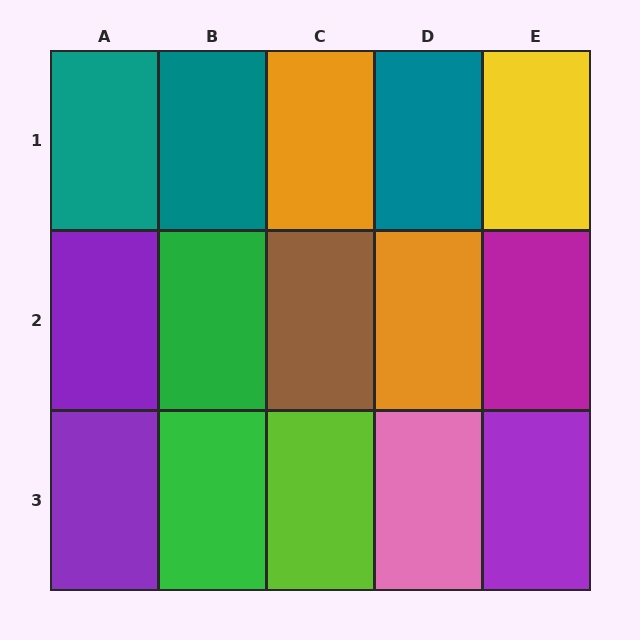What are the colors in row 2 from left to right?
Purple, green, brown, orange, magenta.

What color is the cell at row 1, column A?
Teal.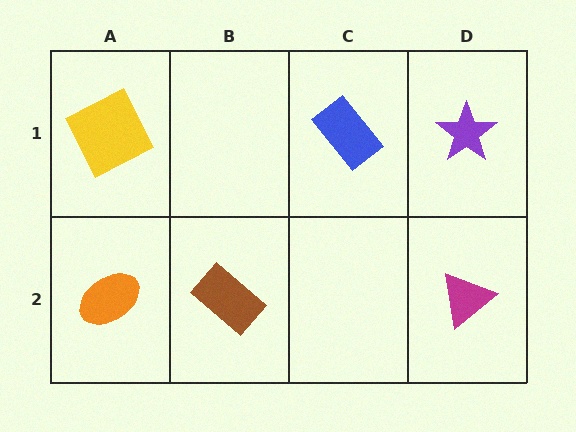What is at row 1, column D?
A purple star.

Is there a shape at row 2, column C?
No, that cell is empty.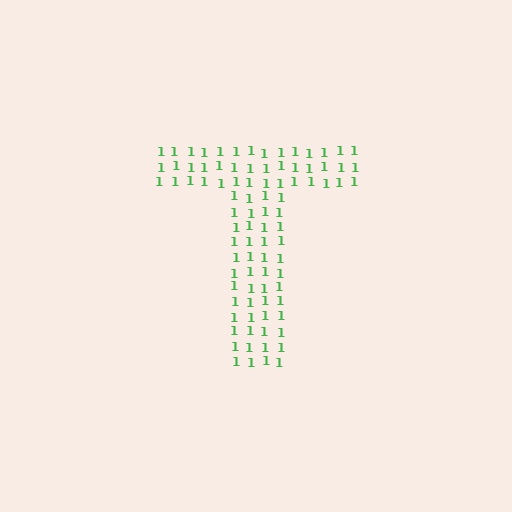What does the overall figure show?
The overall figure shows the letter T.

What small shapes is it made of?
It is made of small digit 1's.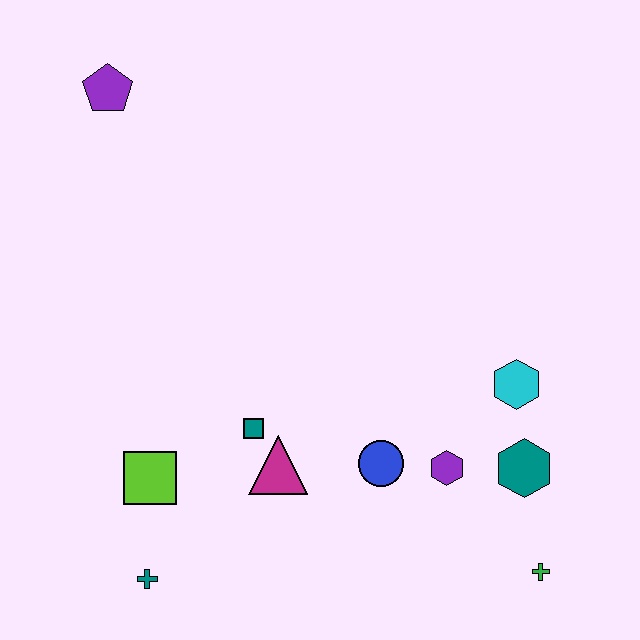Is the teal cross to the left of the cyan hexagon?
Yes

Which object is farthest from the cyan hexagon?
The purple pentagon is farthest from the cyan hexagon.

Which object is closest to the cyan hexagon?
The teal hexagon is closest to the cyan hexagon.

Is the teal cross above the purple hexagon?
No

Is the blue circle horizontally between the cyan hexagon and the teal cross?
Yes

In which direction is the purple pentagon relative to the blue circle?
The purple pentagon is above the blue circle.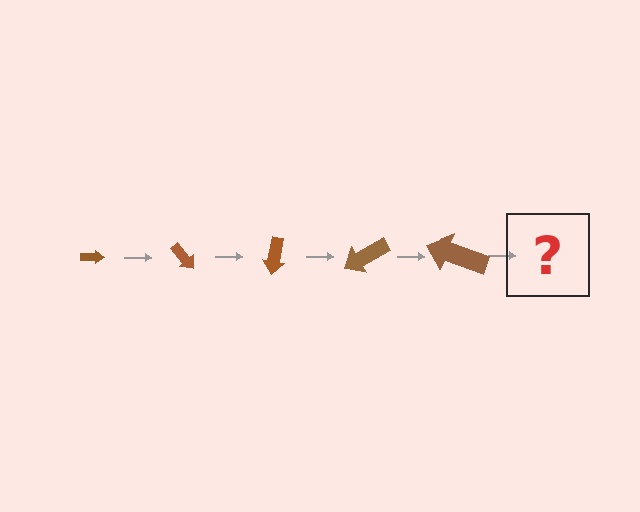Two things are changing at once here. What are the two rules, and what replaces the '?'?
The two rules are that the arrow grows larger each step and it rotates 50 degrees each step. The '?' should be an arrow, larger than the previous one and rotated 250 degrees from the start.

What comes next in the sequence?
The next element should be an arrow, larger than the previous one and rotated 250 degrees from the start.